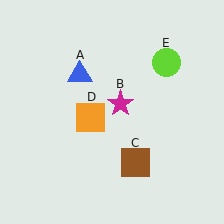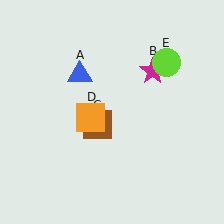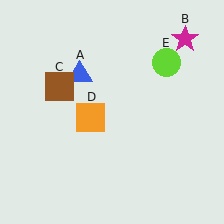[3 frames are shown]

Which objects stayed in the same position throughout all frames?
Blue triangle (object A) and orange square (object D) and lime circle (object E) remained stationary.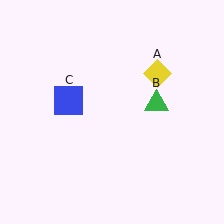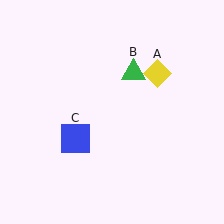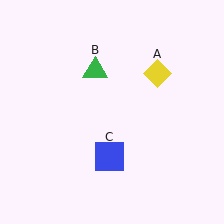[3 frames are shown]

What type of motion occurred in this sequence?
The green triangle (object B), blue square (object C) rotated counterclockwise around the center of the scene.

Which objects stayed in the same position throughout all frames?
Yellow diamond (object A) remained stationary.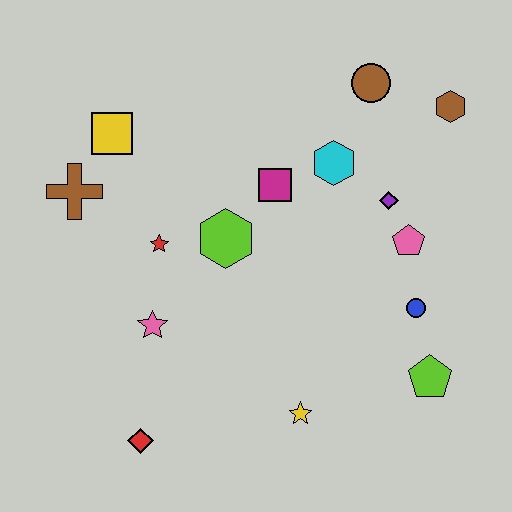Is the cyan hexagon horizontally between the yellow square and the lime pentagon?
Yes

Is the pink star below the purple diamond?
Yes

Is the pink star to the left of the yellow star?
Yes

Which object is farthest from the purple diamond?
The red diamond is farthest from the purple diamond.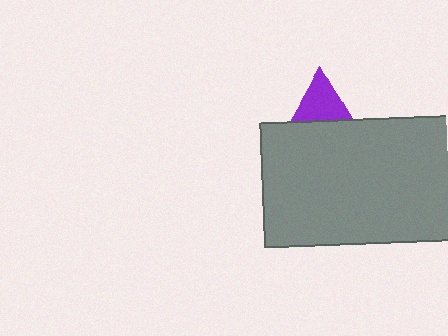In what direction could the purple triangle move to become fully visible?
The purple triangle could move up. That would shift it out from behind the gray rectangle entirely.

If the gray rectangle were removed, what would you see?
You would see the complete purple triangle.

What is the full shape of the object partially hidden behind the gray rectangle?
The partially hidden object is a purple triangle.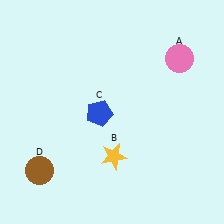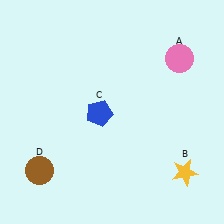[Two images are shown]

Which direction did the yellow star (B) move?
The yellow star (B) moved right.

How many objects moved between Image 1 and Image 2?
1 object moved between the two images.